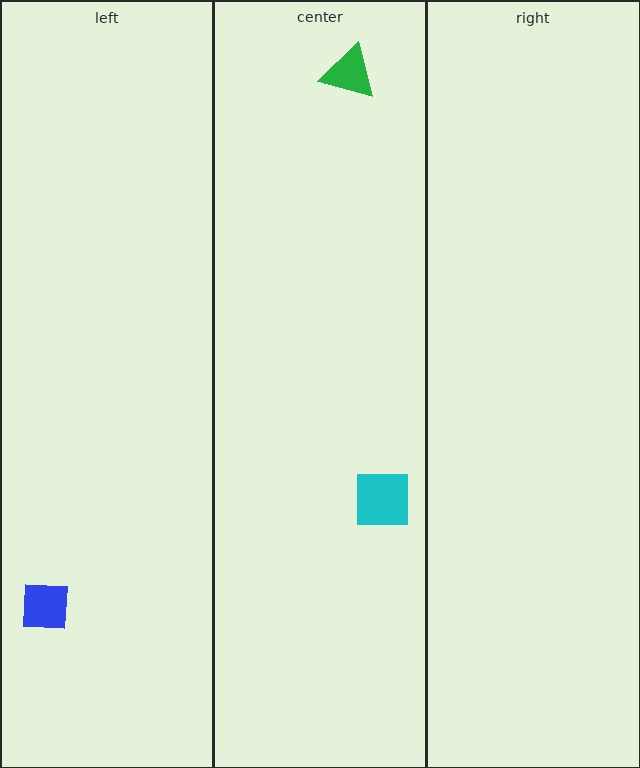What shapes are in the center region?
The green triangle, the cyan square.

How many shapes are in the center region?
2.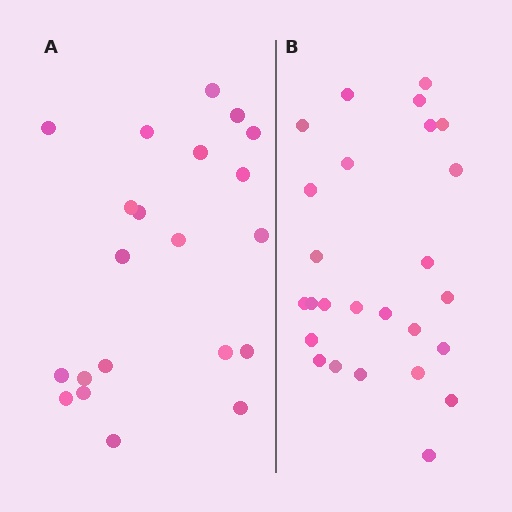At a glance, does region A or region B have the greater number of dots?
Region B (the right region) has more dots.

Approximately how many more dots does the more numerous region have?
Region B has about 5 more dots than region A.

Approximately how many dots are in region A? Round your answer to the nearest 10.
About 20 dots. (The exact count is 21, which rounds to 20.)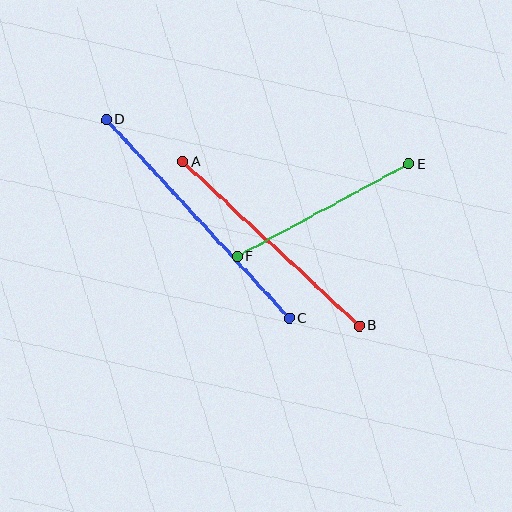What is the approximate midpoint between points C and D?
The midpoint is at approximately (198, 219) pixels.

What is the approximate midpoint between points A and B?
The midpoint is at approximately (271, 244) pixels.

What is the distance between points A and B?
The distance is approximately 241 pixels.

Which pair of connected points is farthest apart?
Points C and D are farthest apart.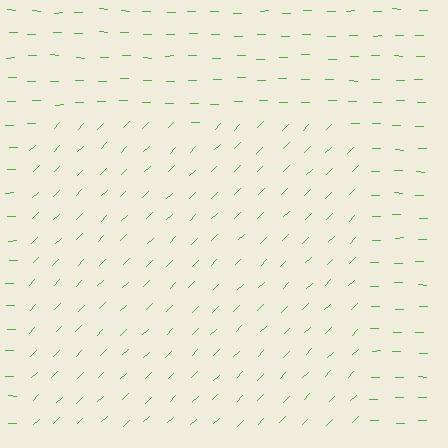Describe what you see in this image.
The image is filled with small green line segments. A rectangle region in the image has lines oriented differently from the surrounding lines, creating a visible texture boundary.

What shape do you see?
I see a rectangle.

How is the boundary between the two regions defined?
The boundary is defined purely by a change in line orientation (approximately 45 degrees difference). All lines are the same color and thickness.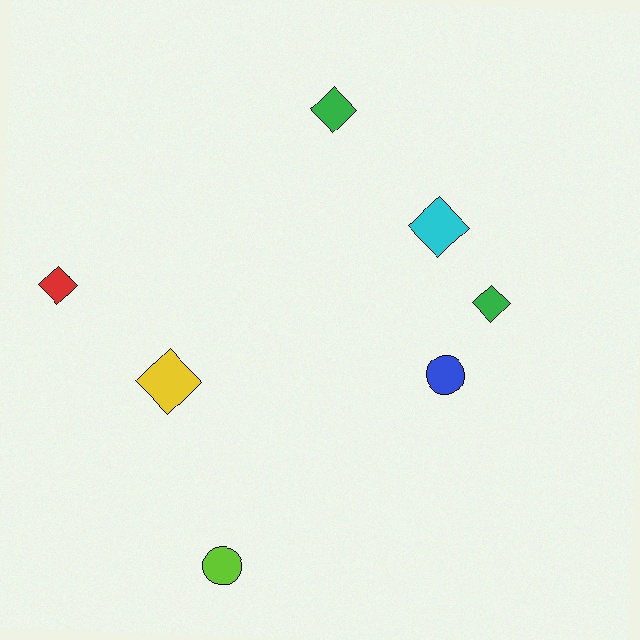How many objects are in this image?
There are 7 objects.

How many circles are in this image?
There are 2 circles.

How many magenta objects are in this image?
There are no magenta objects.